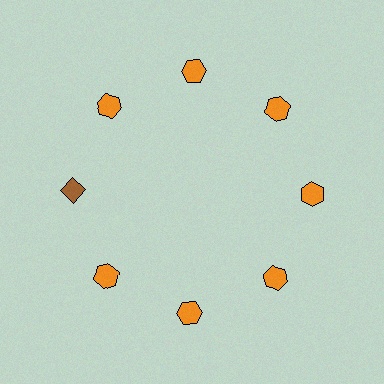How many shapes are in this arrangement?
There are 8 shapes arranged in a ring pattern.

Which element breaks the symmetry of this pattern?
The brown diamond at roughly the 9 o'clock position breaks the symmetry. All other shapes are orange hexagons.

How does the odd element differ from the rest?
It differs in both color (brown instead of orange) and shape (diamond instead of hexagon).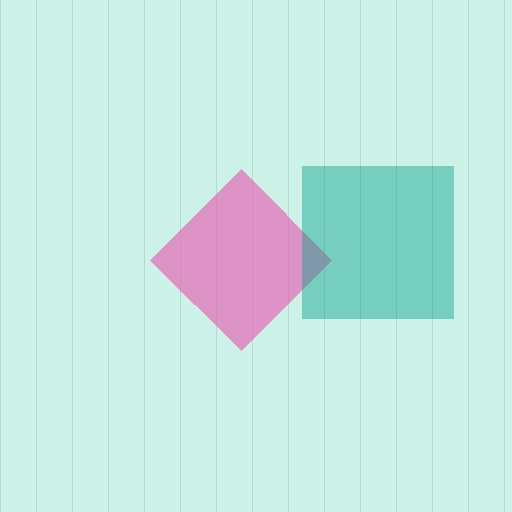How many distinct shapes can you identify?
There are 2 distinct shapes: a pink diamond, a teal square.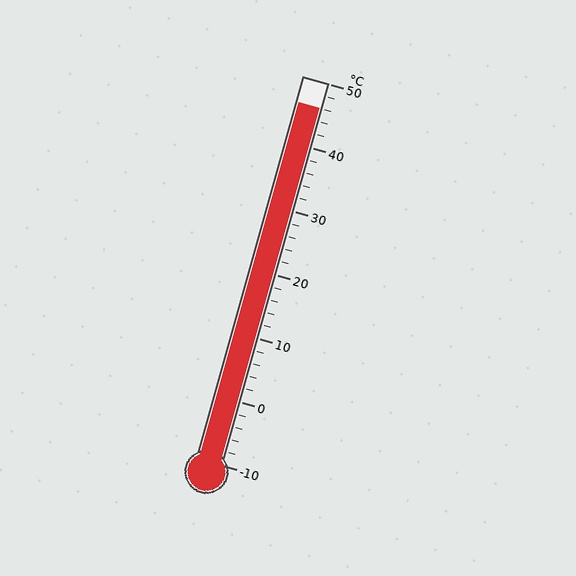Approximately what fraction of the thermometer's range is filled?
The thermometer is filled to approximately 95% of its range.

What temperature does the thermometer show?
The thermometer shows approximately 46°C.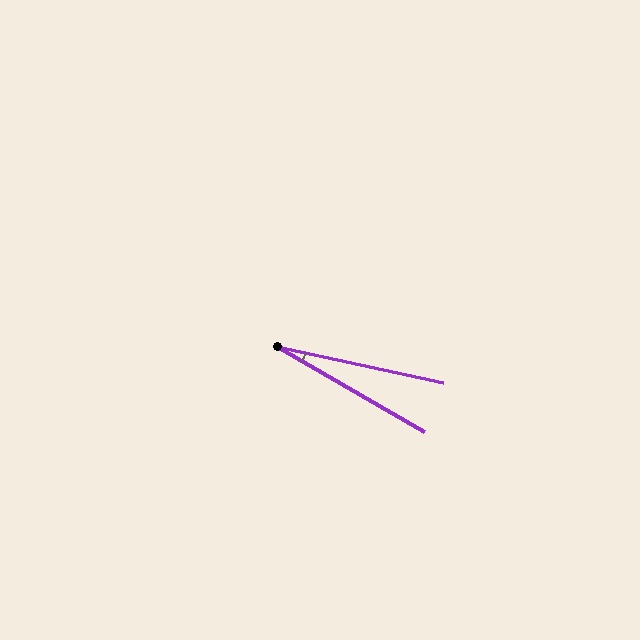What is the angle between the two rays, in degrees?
Approximately 18 degrees.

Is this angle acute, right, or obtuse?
It is acute.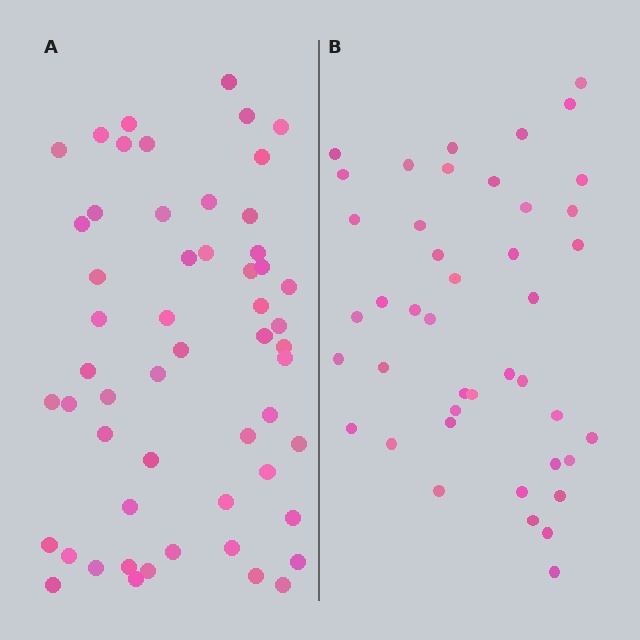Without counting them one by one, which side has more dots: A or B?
Region A (the left region) has more dots.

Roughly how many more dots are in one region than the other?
Region A has roughly 12 or so more dots than region B.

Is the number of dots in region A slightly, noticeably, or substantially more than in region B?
Region A has noticeably more, but not dramatically so. The ratio is roughly 1.3 to 1.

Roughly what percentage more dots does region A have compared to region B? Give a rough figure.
About 30% more.